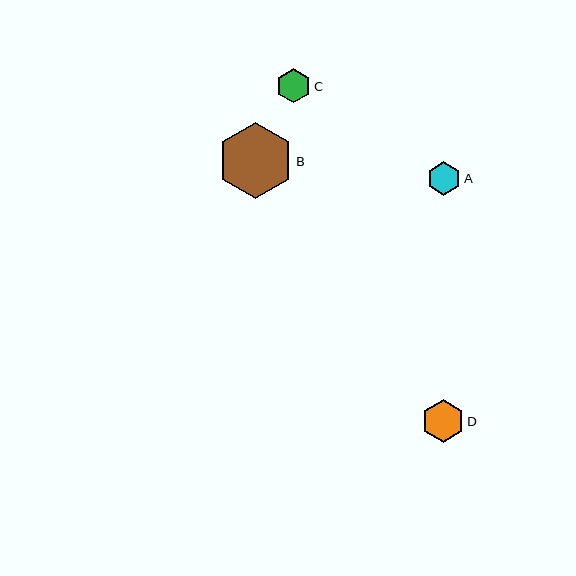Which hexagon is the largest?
Hexagon B is the largest with a size of approximately 76 pixels.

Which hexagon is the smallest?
Hexagon A is the smallest with a size of approximately 34 pixels.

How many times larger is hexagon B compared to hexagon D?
Hexagon B is approximately 1.8 times the size of hexagon D.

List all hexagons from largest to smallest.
From largest to smallest: B, D, C, A.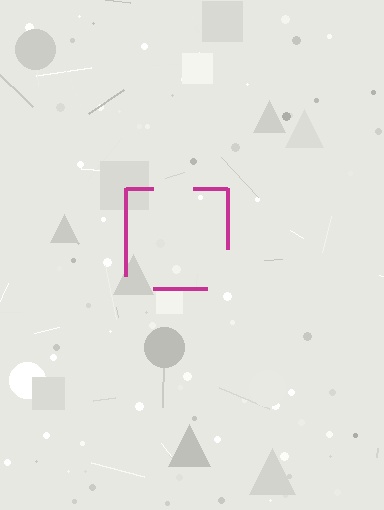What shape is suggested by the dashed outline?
The dashed outline suggests a square.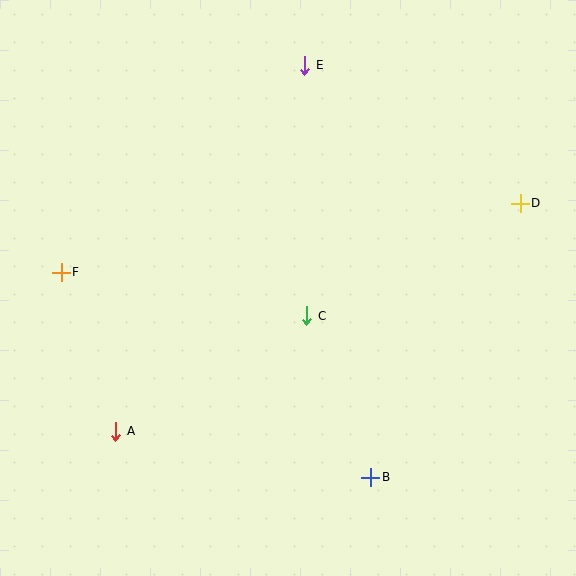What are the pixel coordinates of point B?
Point B is at (371, 477).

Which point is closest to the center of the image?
Point C at (307, 316) is closest to the center.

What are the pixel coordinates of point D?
Point D is at (520, 203).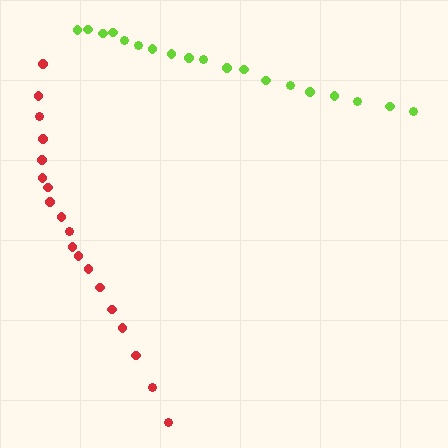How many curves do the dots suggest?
There are 2 distinct paths.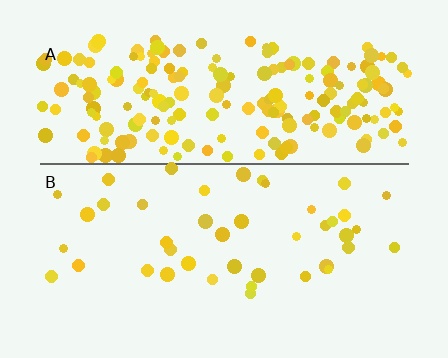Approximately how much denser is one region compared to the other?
Approximately 4.8× — region A over region B.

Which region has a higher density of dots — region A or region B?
A (the top).